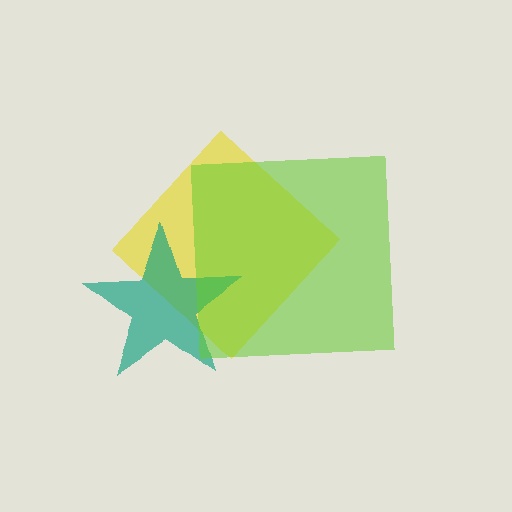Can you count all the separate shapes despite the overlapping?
Yes, there are 3 separate shapes.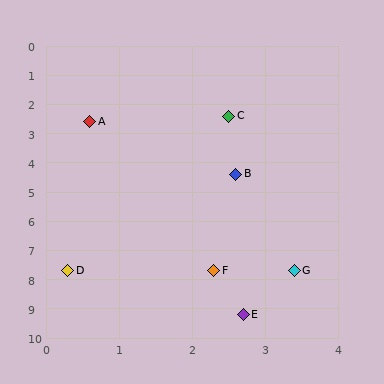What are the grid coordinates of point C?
Point C is at approximately (2.5, 2.4).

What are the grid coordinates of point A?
Point A is at approximately (0.6, 2.6).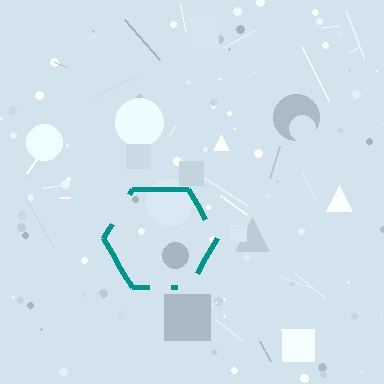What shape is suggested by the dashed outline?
The dashed outline suggests a hexagon.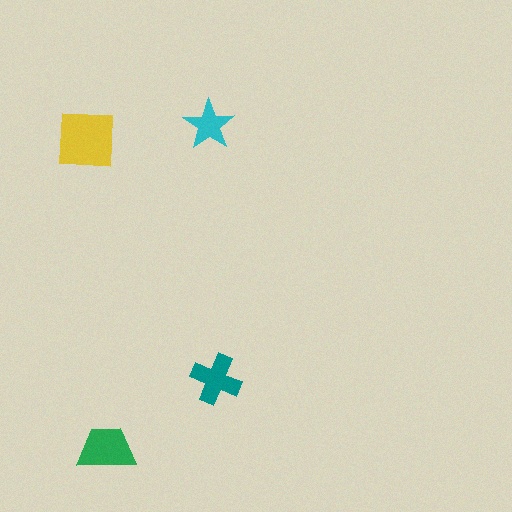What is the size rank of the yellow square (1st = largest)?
1st.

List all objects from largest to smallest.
The yellow square, the green trapezoid, the teal cross, the cyan star.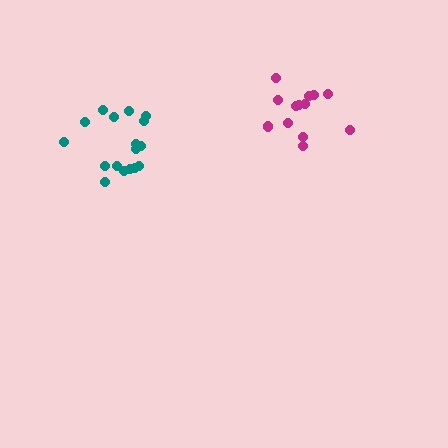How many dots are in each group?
Group 1: 13 dots, Group 2: 17 dots (30 total).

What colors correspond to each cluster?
The clusters are colored: magenta, teal.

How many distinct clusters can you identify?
There are 2 distinct clusters.